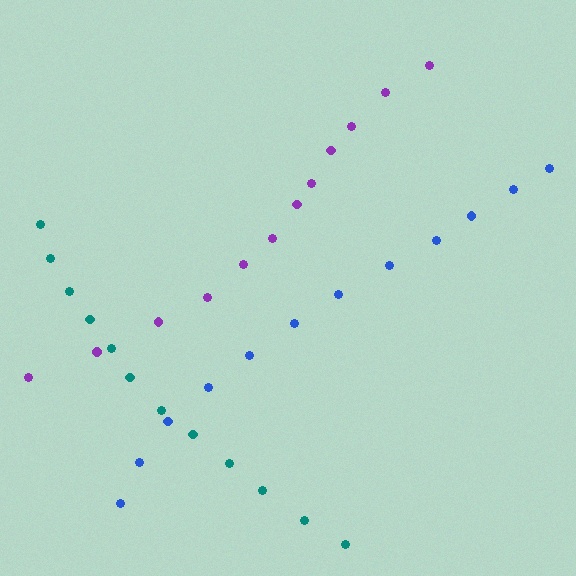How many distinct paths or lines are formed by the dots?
There are 3 distinct paths.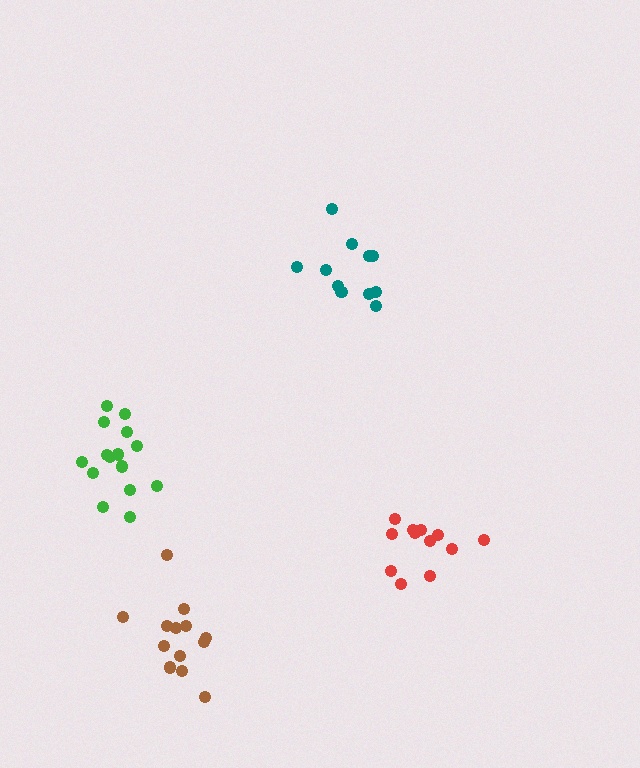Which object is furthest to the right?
The red cluster is rightmost.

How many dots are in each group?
Group 1: 11 dots, Group 2: 12 dots, Group 3: 16 dots, Group 4: 13 dots (52 total).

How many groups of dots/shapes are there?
There are 4 groups.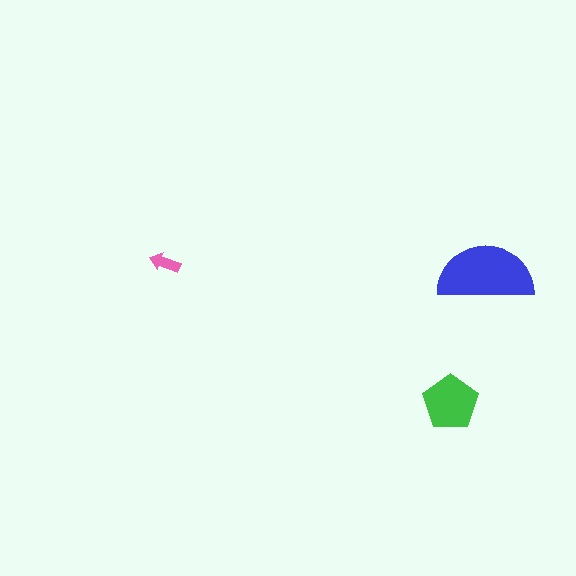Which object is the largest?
The blue semicircle.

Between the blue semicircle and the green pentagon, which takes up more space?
The blue semicircle.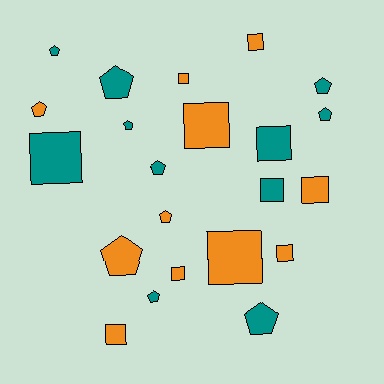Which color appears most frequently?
Teal, with 11 objects.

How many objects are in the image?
There are 22 objects.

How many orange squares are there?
There are 8 orange squares.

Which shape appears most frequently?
Pentagon, with 11 objects.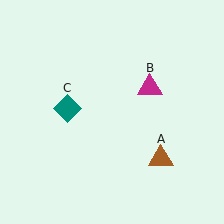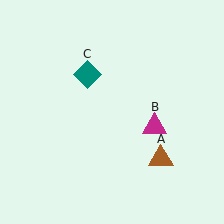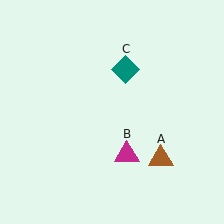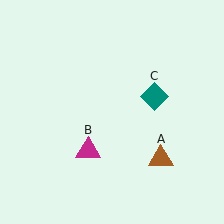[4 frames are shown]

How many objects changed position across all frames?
2 objects changed position: magenta triangle (object B), teal diamond (object C).